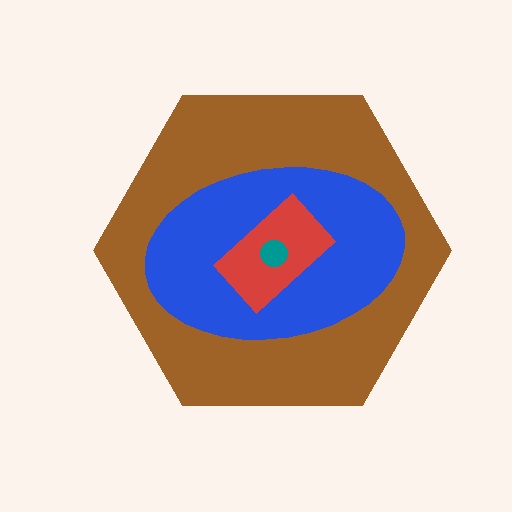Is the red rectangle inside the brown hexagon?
Yes.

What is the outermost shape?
The brown hexagon.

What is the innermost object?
The teal circle.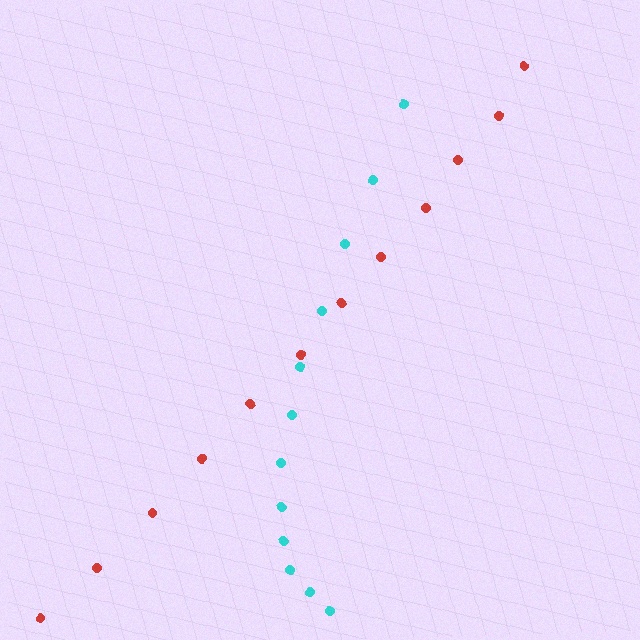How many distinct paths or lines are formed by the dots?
There are 2 distinct paths.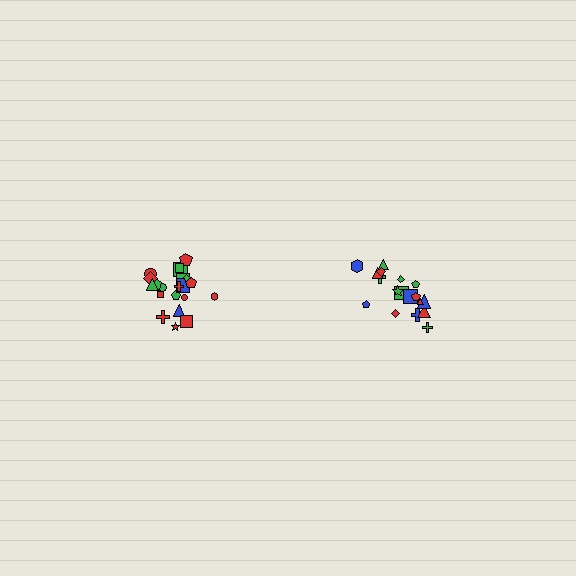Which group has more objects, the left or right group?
The left group.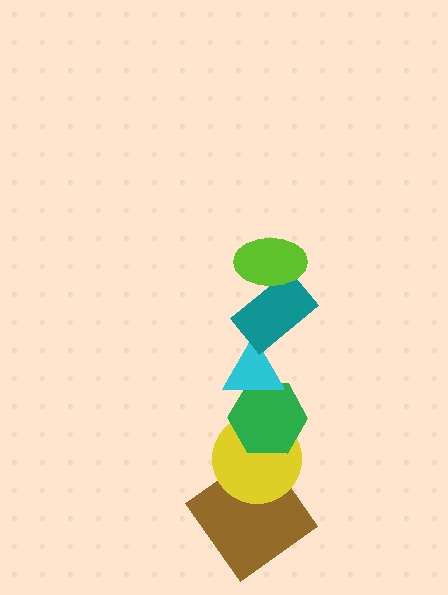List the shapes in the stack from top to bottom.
From top to bottom: the lime ellipse, the teal rectangle, the cyan triangle, the green hexagon, the yellow circle, the brown diamond.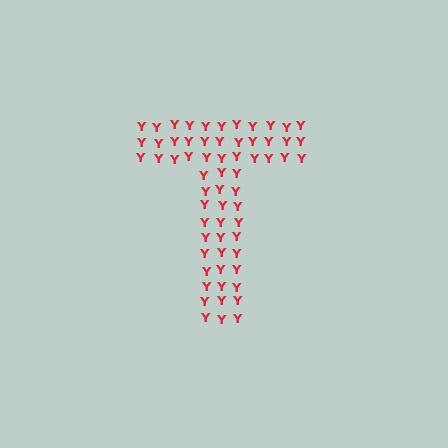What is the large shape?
The large shape is the letter T.